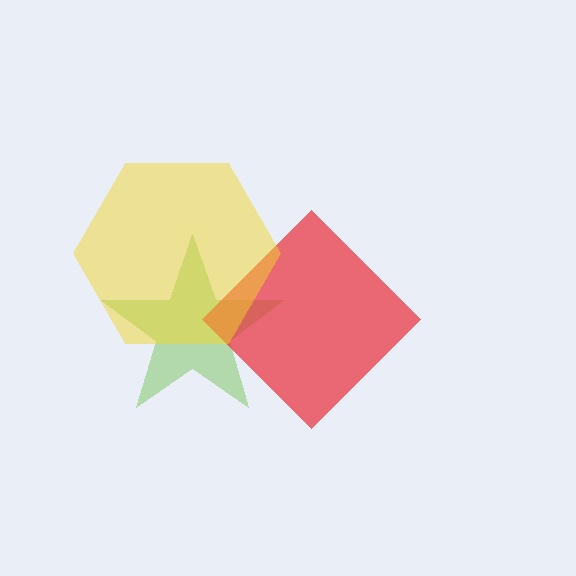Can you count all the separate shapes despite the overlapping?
Yes, there are 3 separate shapes.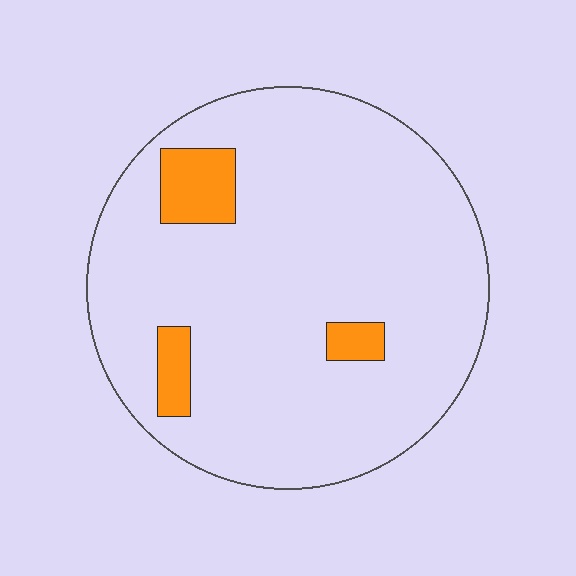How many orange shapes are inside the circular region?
3.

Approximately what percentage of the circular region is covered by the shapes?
Approximately 10%.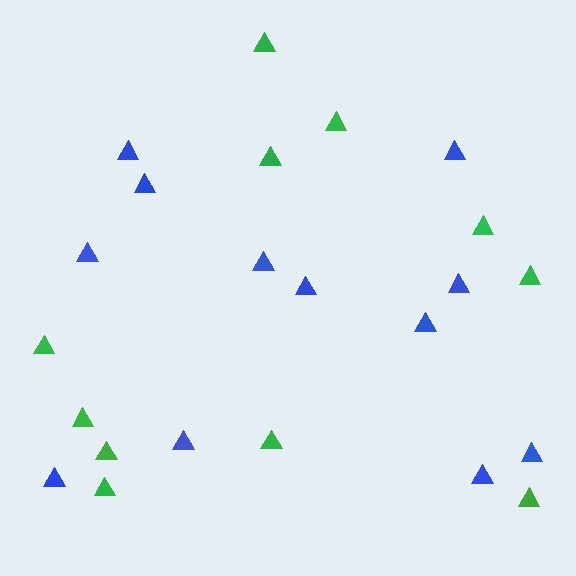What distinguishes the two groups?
There are 2 groups: one group of green triangles (11) and one group of blue triangles (12).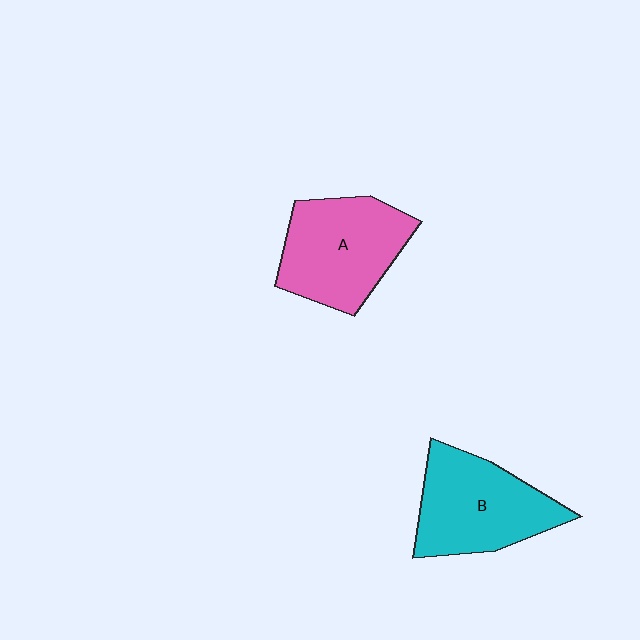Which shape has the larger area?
Shape B (cyan).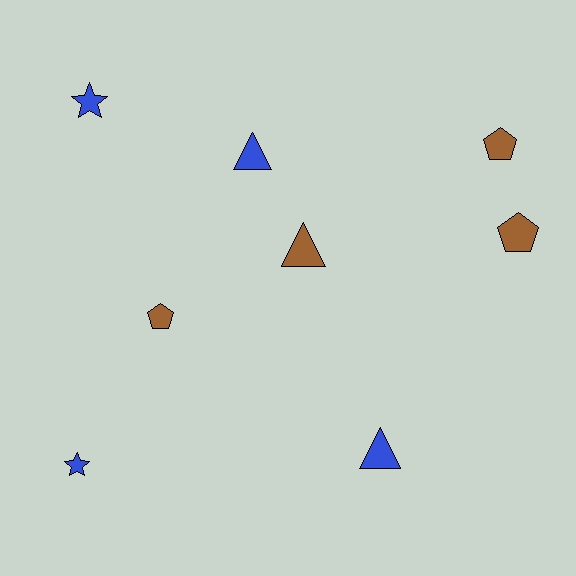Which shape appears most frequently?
Triangle, with 3 objects.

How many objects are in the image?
There are 8 objects.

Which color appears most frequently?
Brown, with 4 objects.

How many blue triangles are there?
There are 2 blue triangles.